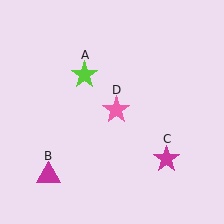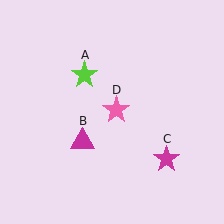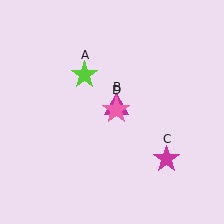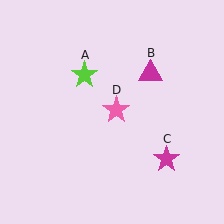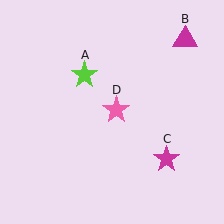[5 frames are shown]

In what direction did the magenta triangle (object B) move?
The magenta triangle (object B) moved up and to the right.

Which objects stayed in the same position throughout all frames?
Lime star (object A) and magenta star (object C) and pink star (object D) remained stationary.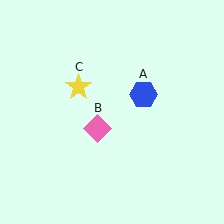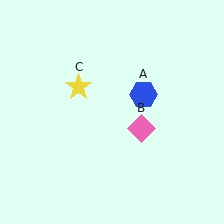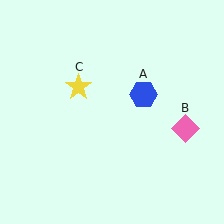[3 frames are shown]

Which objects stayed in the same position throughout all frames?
Blue hexagon (object A) and yellow star (object C) remained stationary.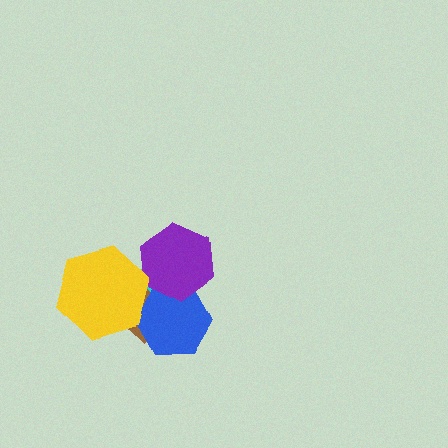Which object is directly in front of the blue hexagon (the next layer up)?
The purple hexagon is directly in front of the blue hexagon.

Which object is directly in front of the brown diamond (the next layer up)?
The blue hexagon is directly in front of the brown diamond.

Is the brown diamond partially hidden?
Yes, it is partially covered by another shape.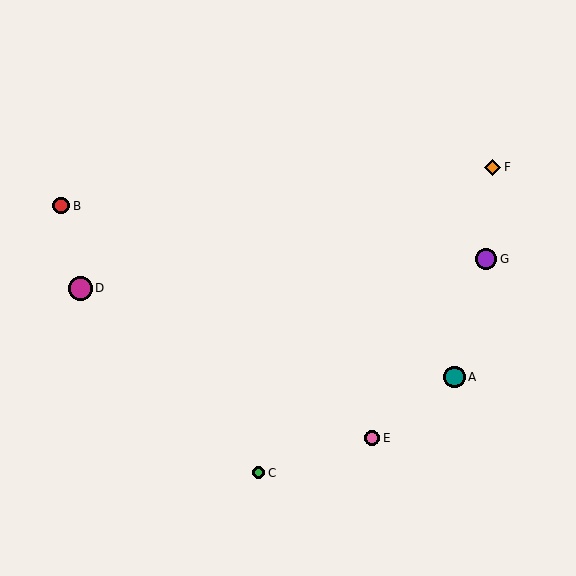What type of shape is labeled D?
Shape D is a magenta circle.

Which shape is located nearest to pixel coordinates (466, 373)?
The teal circle (labeled A) at (455, 377) is nearest to that location.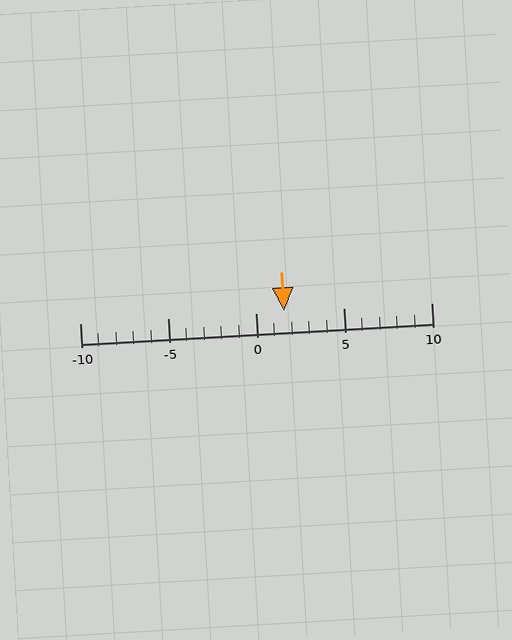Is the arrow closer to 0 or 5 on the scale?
The arrow is closer to 0.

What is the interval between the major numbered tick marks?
The major tick marks are spaced 5 units apart.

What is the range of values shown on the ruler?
The ruler shows values from -10 to 10.